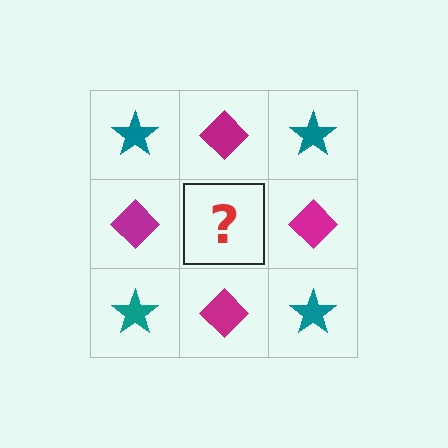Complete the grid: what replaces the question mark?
The question mark should be replaced with a teal star.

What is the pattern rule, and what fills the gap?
The rule is that it alternates teal star and magenta diamond in a checkerboard pattern. The gap should be filled with a teal star.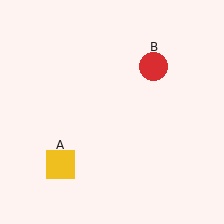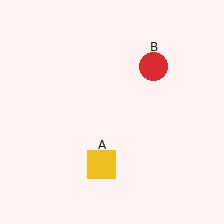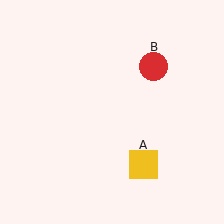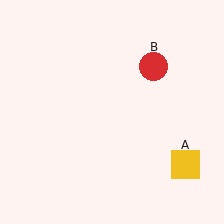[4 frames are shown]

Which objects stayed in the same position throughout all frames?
Red circle (object B) remained stationary.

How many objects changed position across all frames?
1 object changed position: yellow square (object A).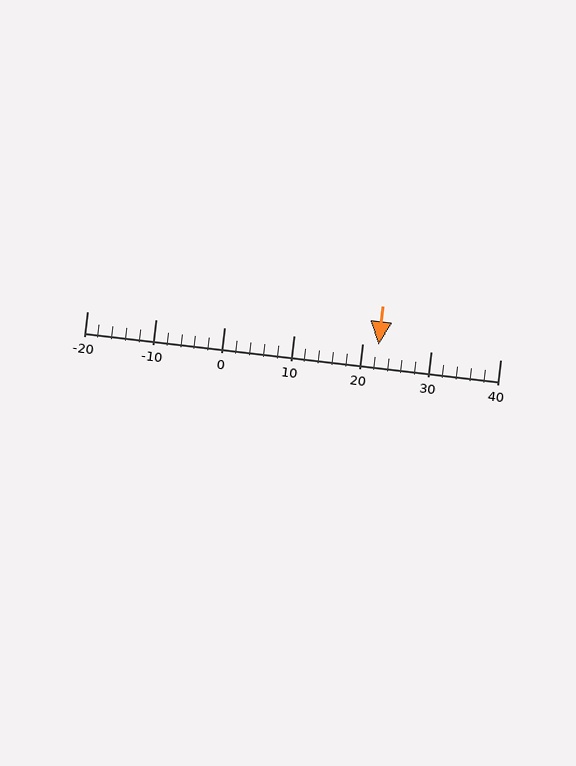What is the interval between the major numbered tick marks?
The major tick marks are spaced 10 units apart.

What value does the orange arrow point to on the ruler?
The orange arrow points to approximately 22.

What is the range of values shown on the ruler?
The ruler shows values from -20 to 40.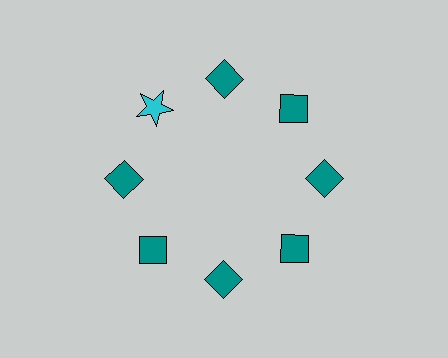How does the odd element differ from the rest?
It differs in both color (cyan instead of teal) and shape (star instead of diamond).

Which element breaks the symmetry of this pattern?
The cyan star at roughly the 10 o'clock position breaks the symmetry. All other shapes are teal diamonds.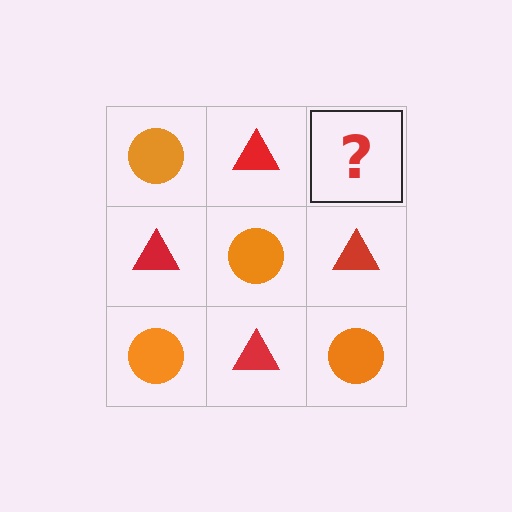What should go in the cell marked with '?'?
The missing cell should contain an orange circle.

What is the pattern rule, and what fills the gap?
The rule is that it alternates orange circle and red triangle in a checkerboard pattern. The gap should be filled with an orange circle.